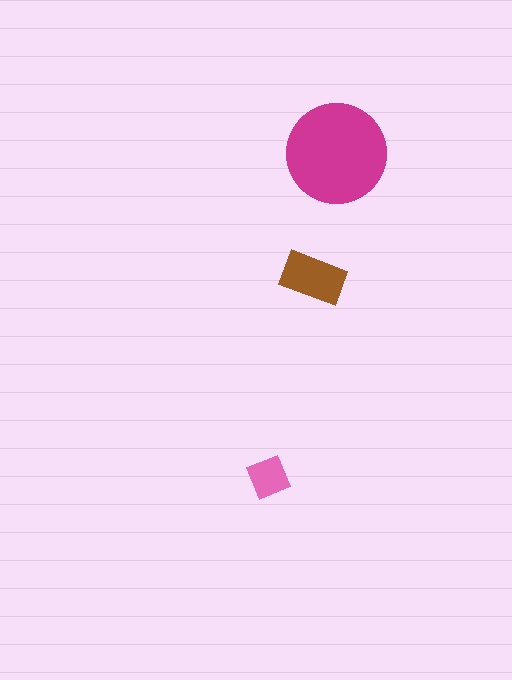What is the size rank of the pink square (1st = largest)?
3rd.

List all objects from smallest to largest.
The pink square, the brown rectangle, the magenta circle.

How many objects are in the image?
There are 3 objects in the image.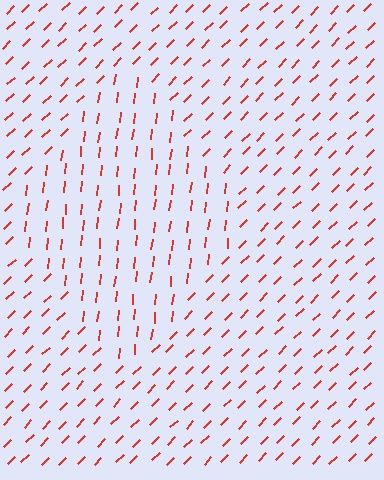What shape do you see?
I see a diamond.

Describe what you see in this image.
The image is filled with small red line segments. A diamond region in the image has lines oriented differently from the surrounding lines, creating a visible texture boundary.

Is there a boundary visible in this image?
Yes, there is a texture boundary formed by a change in line orientation.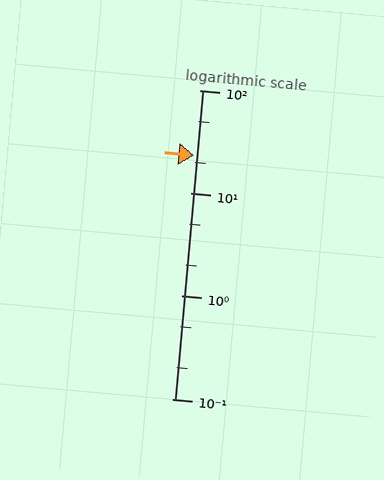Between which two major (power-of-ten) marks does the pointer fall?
The pointer is between 10 and 100.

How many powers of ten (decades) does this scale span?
The scale spans 3 decades, from 0.1 to 100.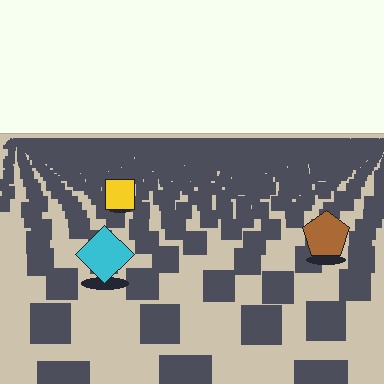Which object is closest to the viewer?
The cyan diamond is closest. The texture marks near it are larger and more spread out.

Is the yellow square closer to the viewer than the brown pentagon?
No. The brown pentagon is closer — you can tell from the texture gradient: the ground texture is coarser near it.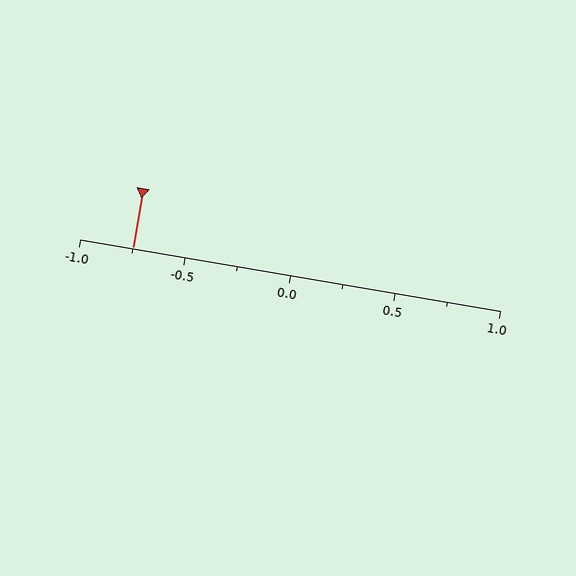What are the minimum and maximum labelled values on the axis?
The axis runs from -1.0 to 1.0.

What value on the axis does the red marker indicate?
The marker indicates approximately -0.75.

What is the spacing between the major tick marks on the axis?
The major ticks are spaced 0.5 apart.